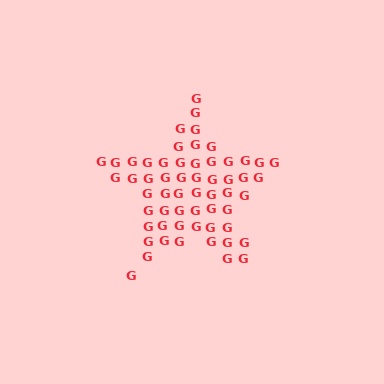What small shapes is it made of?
It is made of small letter G's.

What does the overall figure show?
The overall figure shows a star.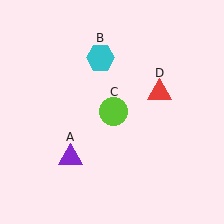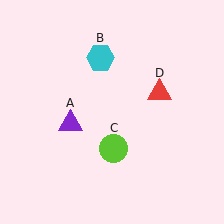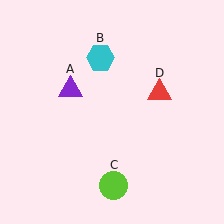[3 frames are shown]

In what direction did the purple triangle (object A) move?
The purple triangle (object A) moved up.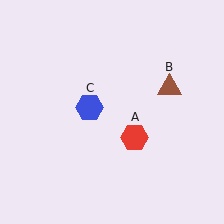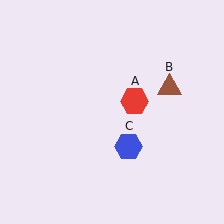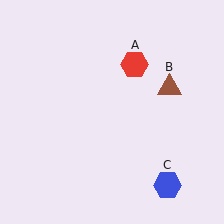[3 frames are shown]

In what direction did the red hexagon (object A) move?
The red hexagon (object A) moved up.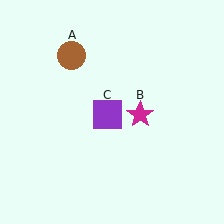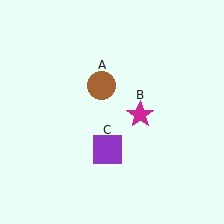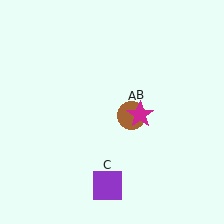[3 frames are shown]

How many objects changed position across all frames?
2 objects changed position: brown circle (object A), purple square (object C).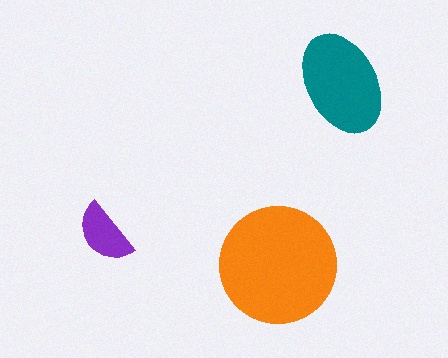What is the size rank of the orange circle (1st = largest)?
1st.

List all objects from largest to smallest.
The orange circle, the teal ellipse, the purple semicircle.